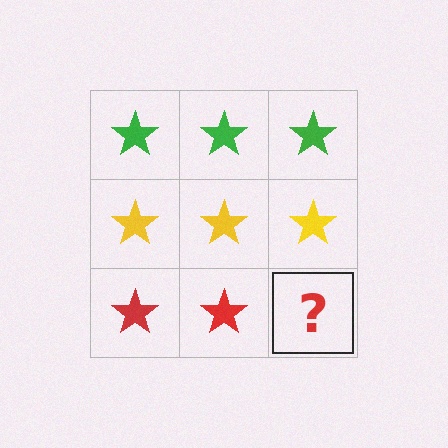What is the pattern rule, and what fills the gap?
The rule is that each row has a consistent color. The gap should be filled with a red star.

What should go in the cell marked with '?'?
The missing cell should contain a red star.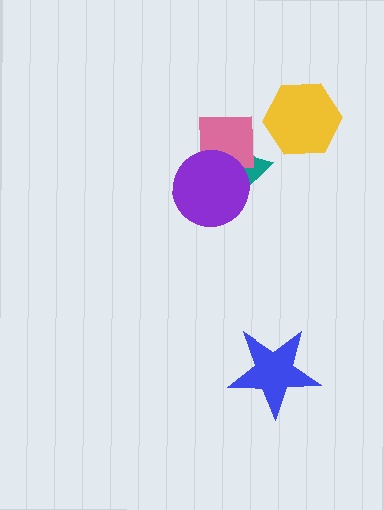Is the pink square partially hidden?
Yes, it is partially covered by another shape.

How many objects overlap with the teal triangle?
2 objects overlap with the teal triangle.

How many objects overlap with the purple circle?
2 objects overlap with the purple circle.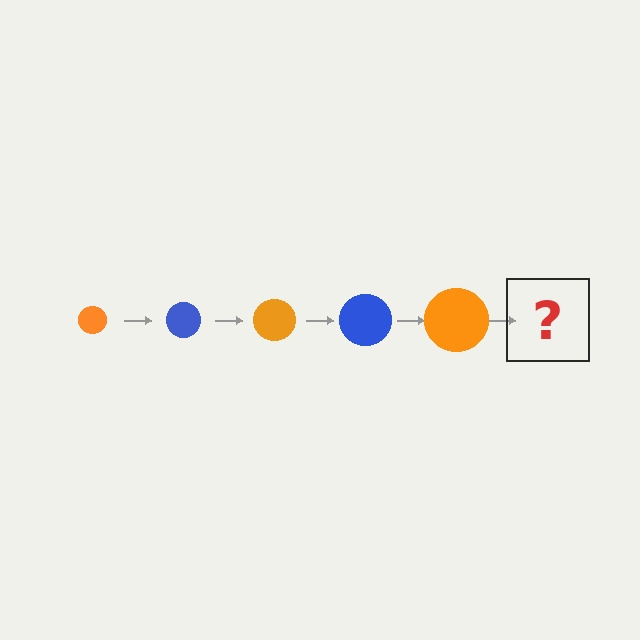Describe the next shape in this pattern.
It should be a blue circle, larger than the previous one.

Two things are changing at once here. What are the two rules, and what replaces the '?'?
The two rules are that the circle grows larger each step and the color cycles through orange and blue. The '?' should be a blue circle, larger than the previous one.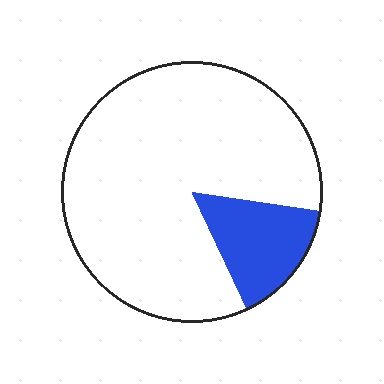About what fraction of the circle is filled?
About one sixth (1/6).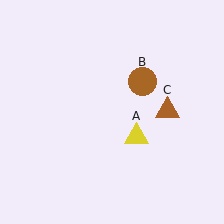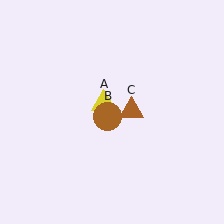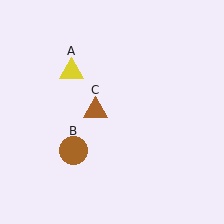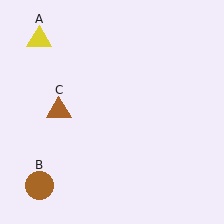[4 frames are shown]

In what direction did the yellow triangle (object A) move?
The yellow triangle (object A) moved up and to the left.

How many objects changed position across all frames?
3 objects changed position: yellow triangle (object A), brown circle (object B), brown triangle (object C).